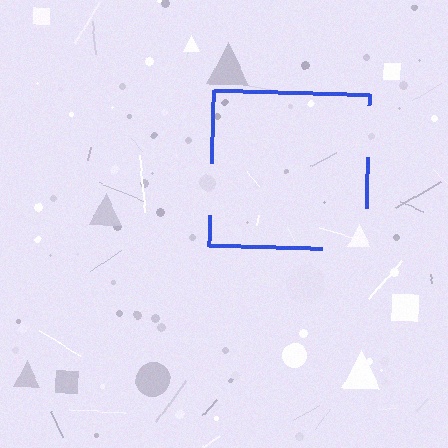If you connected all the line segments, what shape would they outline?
They would outline a square.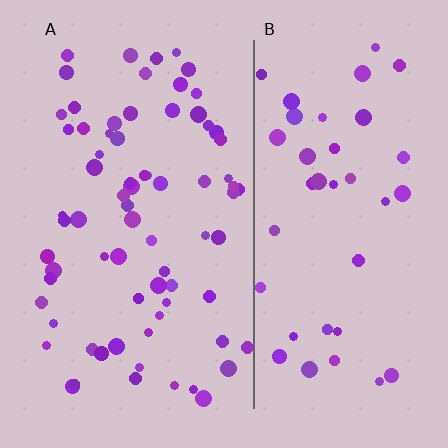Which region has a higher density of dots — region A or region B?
A (the left).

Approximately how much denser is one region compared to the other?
Approximately 1.8× — region A over region B.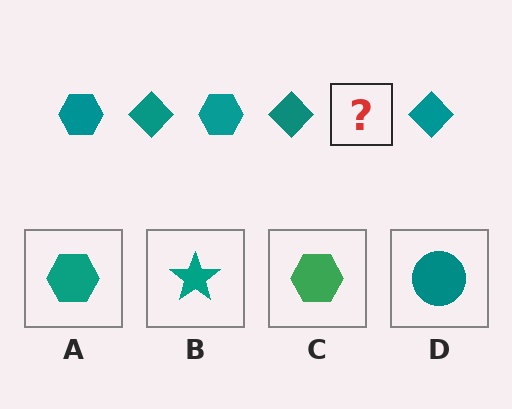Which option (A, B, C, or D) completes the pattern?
A.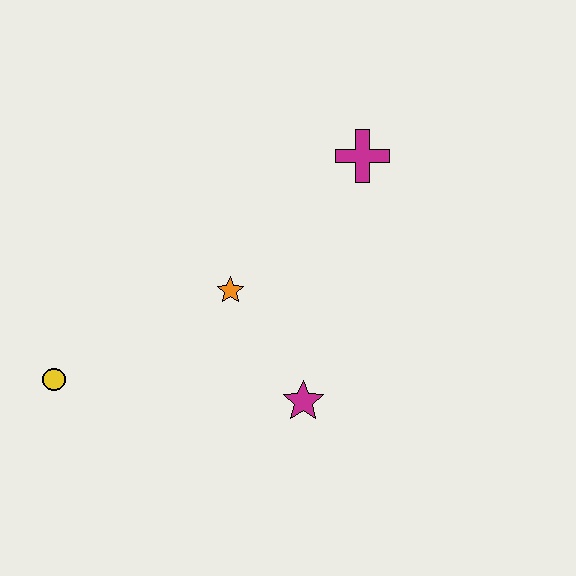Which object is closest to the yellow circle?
The orange star is closest to the yellow circle.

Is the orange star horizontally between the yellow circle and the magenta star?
Yes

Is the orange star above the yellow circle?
Yes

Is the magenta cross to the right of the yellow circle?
Yes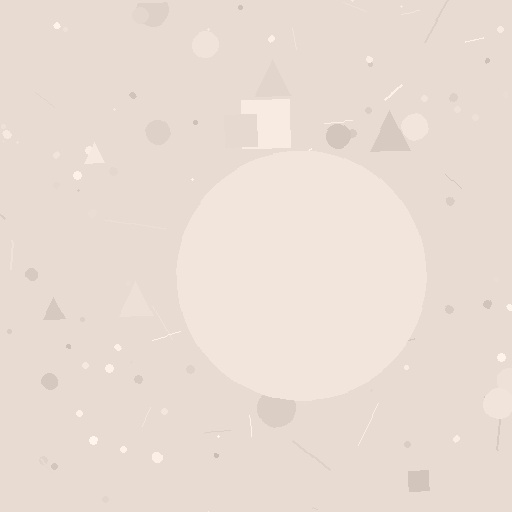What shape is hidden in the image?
A circle is hidden in the image.